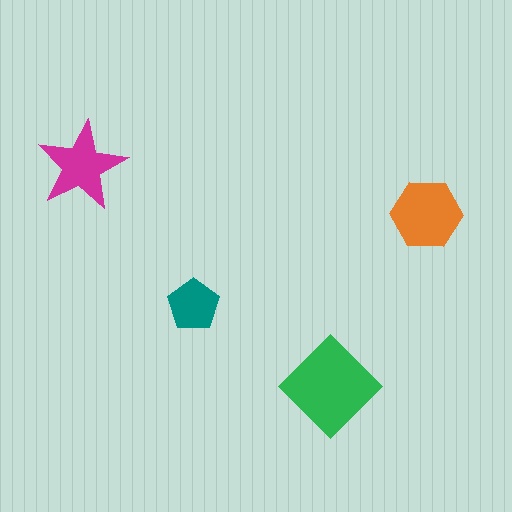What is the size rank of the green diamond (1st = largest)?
1st.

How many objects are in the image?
There are 4 objects in the image.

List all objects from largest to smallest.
The green diamond, the orange hexagon, the magenta star, the teal pentagon.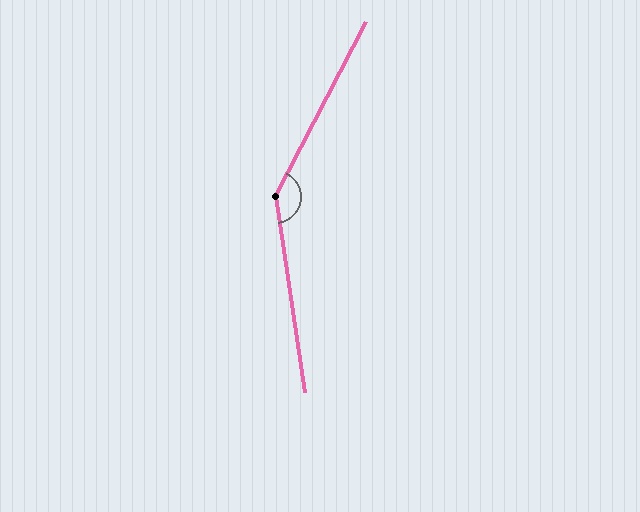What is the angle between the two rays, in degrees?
Approximately 144 degrees.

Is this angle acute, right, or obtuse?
It is obtuse.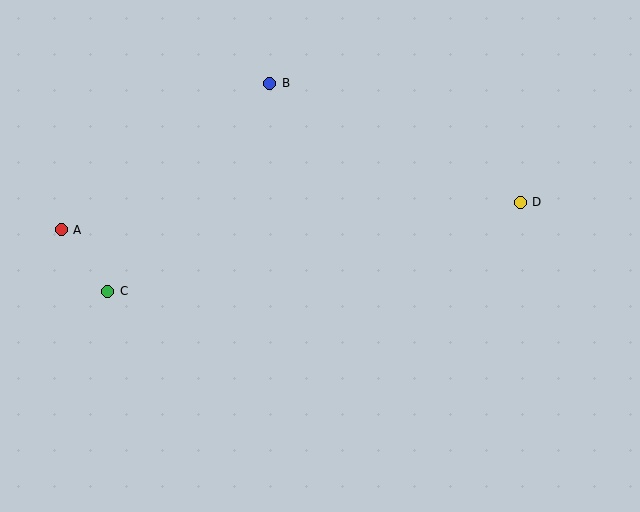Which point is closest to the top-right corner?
Point D is closest to the top-right corner.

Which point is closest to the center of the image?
Point B at (270, 83) is closest to the center.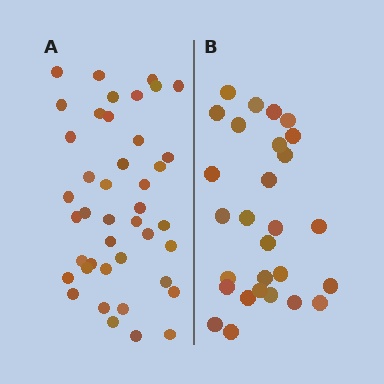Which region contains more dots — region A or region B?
Region A (the left region) has more dots.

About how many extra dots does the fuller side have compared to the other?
Region A has approximately 15 more dots than region B.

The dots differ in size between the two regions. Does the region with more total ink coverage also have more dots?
No. Region B has more total ink coverage because its dots are larger, but region A actually contains more individual dots. Total area can be misleading — the number of items is what matters here.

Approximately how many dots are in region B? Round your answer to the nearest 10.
About 30 dots. (The exact count is 28, which rounds to 30.)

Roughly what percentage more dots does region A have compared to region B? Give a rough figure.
About 50% more.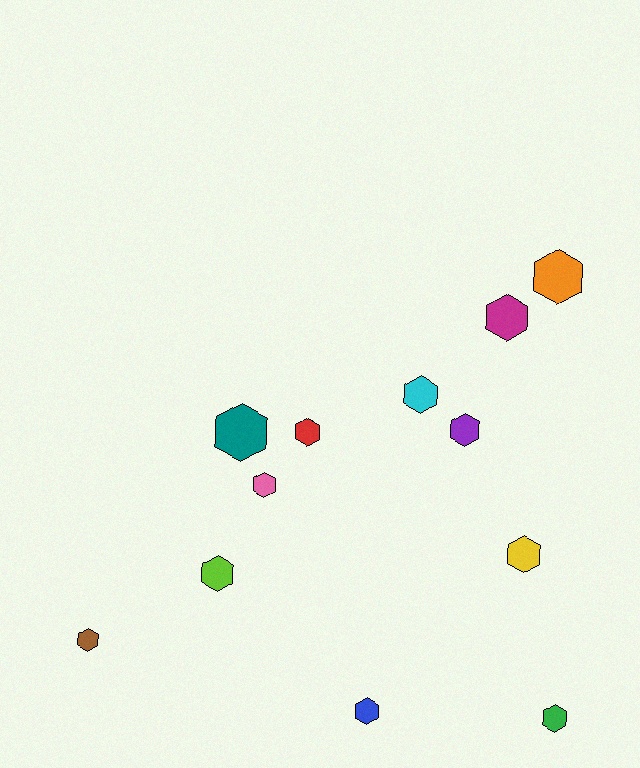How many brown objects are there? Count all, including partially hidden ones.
There is 1 brown object.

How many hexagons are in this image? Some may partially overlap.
There are 12 hexagons.